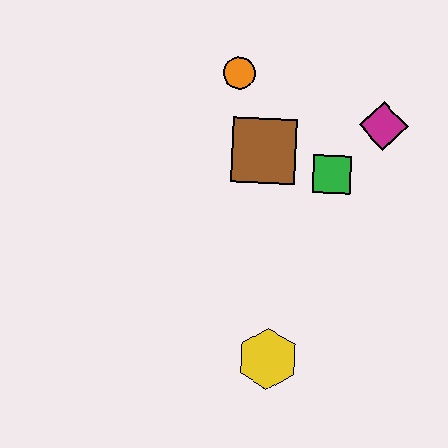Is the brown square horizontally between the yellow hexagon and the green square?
No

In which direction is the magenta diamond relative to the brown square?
The magenta diamond is to the right of the brown square.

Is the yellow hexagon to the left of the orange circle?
No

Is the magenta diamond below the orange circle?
Yes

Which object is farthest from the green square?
The yellow hexagon is farthest from the green square.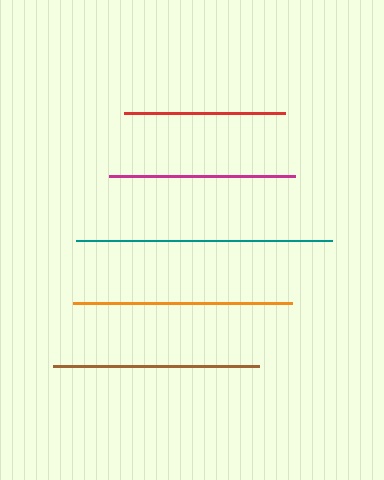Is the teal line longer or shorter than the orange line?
The teal line is longer than the orange line.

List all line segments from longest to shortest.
From longest to shortest: teal, orange, brown, magenta, red.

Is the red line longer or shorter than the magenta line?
The magenta line is longer than the red line.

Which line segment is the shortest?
The red line is the shortest at approximately 161 pixels.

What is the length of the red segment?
The red segment is approximately 161 pixels long.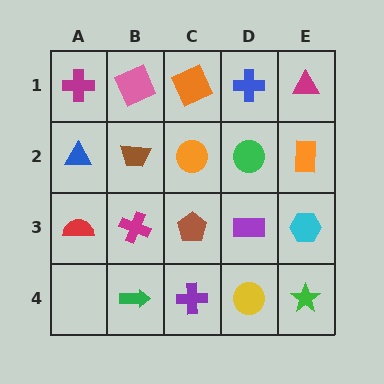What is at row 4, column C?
A purple cross.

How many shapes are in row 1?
5 shapes.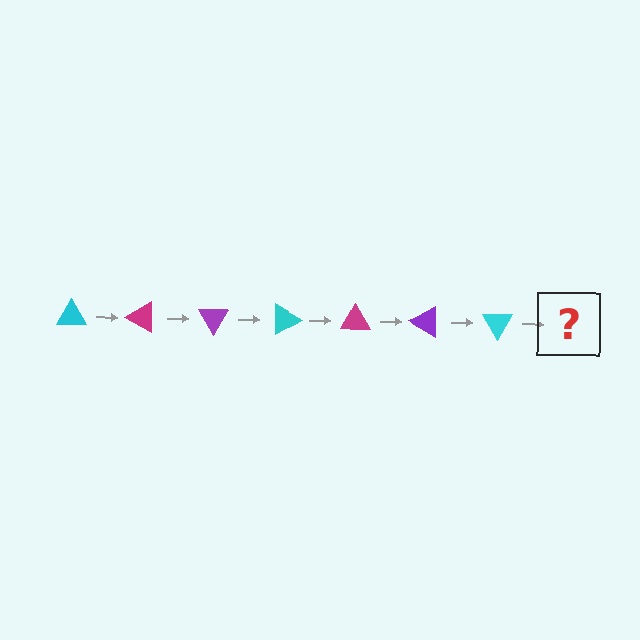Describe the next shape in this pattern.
It should be a magenta triangle, rotated 210 degrees from the start.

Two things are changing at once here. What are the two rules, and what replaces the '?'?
The two rules are that it rotates 30 degrees each step and the color cycles through cyan, magenta, and purple. The '?' should be a magenta triangle, rotated 210 degrees from the start.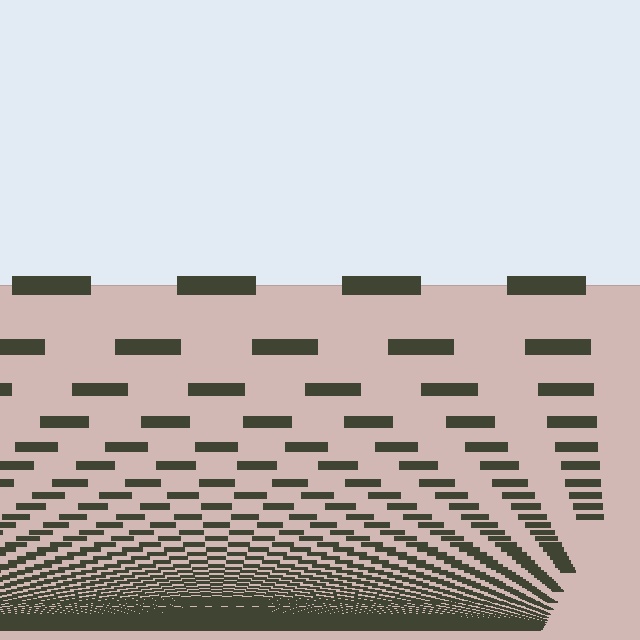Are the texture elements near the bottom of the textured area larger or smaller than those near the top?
Smaller. The gradient is inverted — elements near the bottom are smaller and denser.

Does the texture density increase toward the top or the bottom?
Density increases toward the bottom.